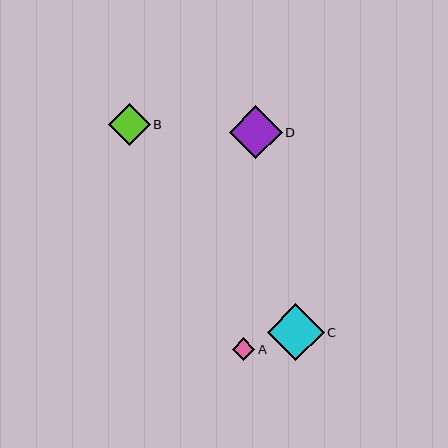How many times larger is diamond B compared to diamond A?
Diamond B is approximately 1.8 times the size of diamond A.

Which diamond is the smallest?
Diamond A is the smallest with a size of approximately 23 pixels.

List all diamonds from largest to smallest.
From largest to smallest: C, D, B, A.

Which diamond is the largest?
Diamond C is the largest with a size of approximately 57 pixels.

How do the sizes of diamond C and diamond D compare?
Diamond C and diamond D are approximately the same size.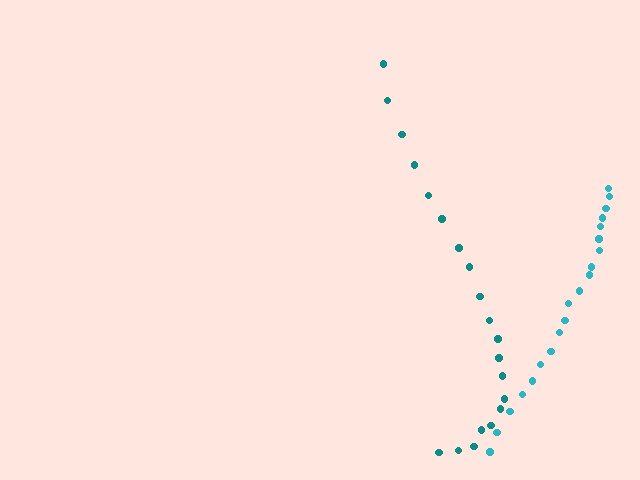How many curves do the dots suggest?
There are 2 distinct paths.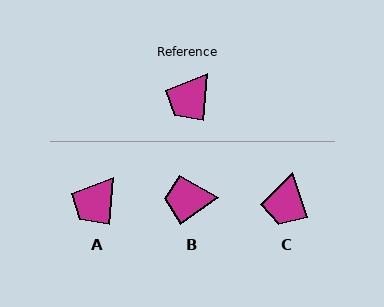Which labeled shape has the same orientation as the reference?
A.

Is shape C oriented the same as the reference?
No, it is off by about 23 degrees.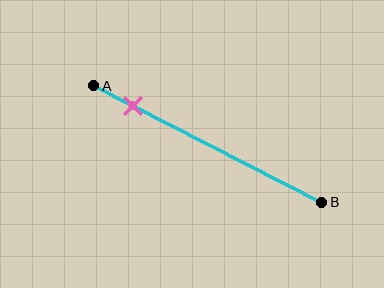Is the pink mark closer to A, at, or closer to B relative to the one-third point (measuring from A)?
The pink mark is closer to point A than the one-third point of segment AB.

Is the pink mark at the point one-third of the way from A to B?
No, the mark is at about 15% from A, not at the 33% one-third point.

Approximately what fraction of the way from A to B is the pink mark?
The pink mark is approximately 15% of the way from A to B.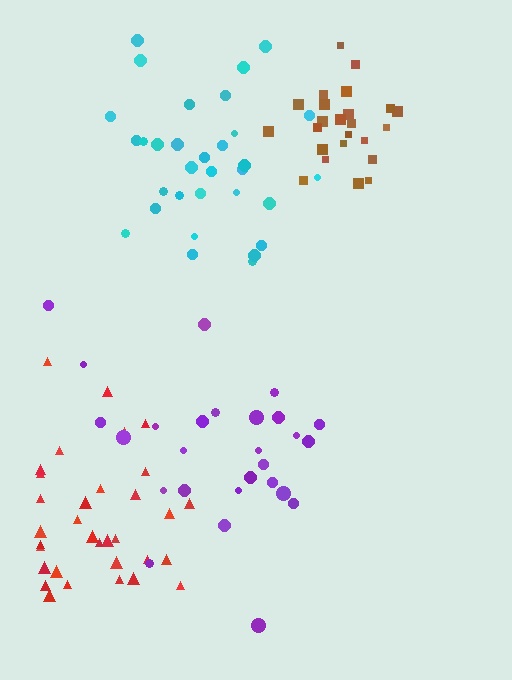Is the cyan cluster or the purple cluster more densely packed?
Cyan.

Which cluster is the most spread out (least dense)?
Purple.